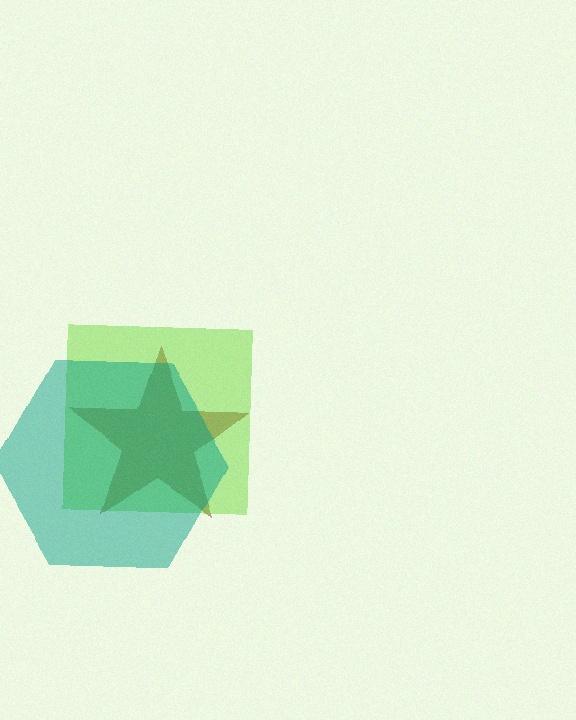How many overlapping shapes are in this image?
There are 3 overlapping shapes in the image.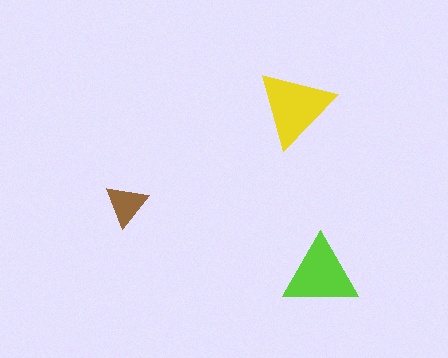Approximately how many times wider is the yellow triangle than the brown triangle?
About 2 times wider.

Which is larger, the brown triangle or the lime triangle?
The lime one.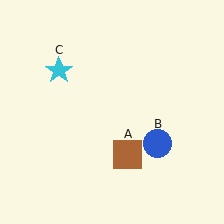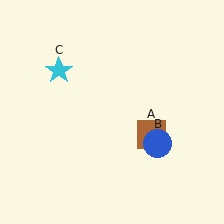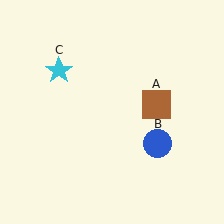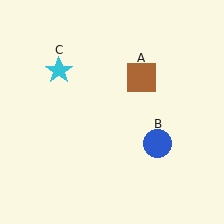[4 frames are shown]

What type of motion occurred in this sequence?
The brown square (object A) rotated counterclockwise around the center of the scene.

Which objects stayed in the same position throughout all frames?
Blue circle (object B) and cyan star (object C) remained stationary.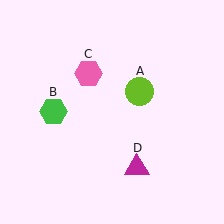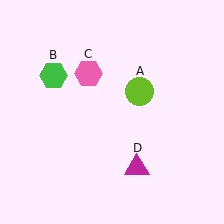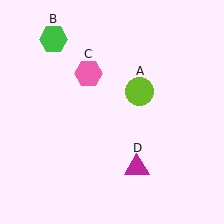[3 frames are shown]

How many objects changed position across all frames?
1 object changed position: green hexagon (object B).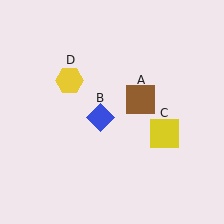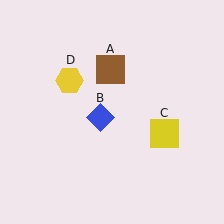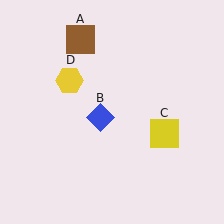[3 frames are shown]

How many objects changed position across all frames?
1 object changed position: brown square (object A).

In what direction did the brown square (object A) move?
The brown square (object A) moved up and to the left.